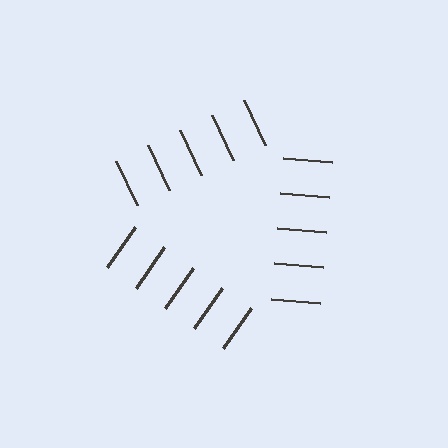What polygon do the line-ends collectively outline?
An illusory triangle — the line segments terminate on its edges but no continuous stroke is drawn.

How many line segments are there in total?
15 — 5 along each of the 3 edges.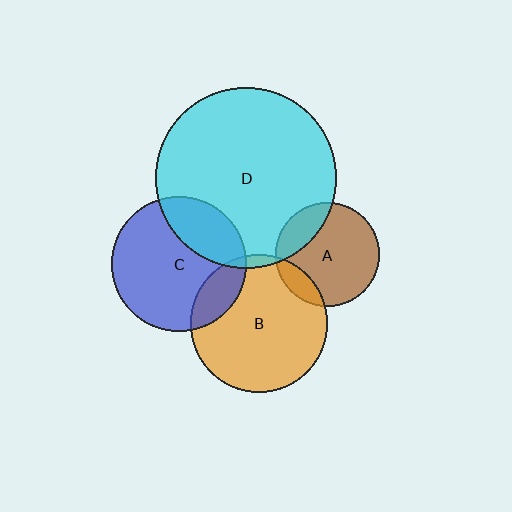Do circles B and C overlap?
Yes.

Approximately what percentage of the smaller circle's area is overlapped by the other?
Approximately 15%.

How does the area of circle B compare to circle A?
Approximately 1.8 times.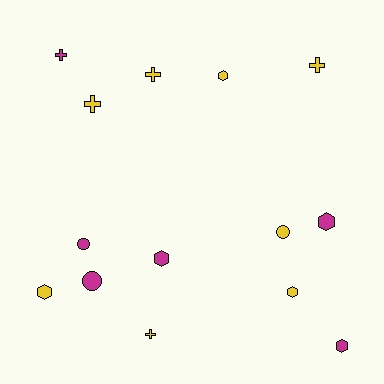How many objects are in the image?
There are 14 objects.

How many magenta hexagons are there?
There are 3 magenta hexagons.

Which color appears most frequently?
Yellow, with 8 objects.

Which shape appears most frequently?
Hexagon, with 6 objects.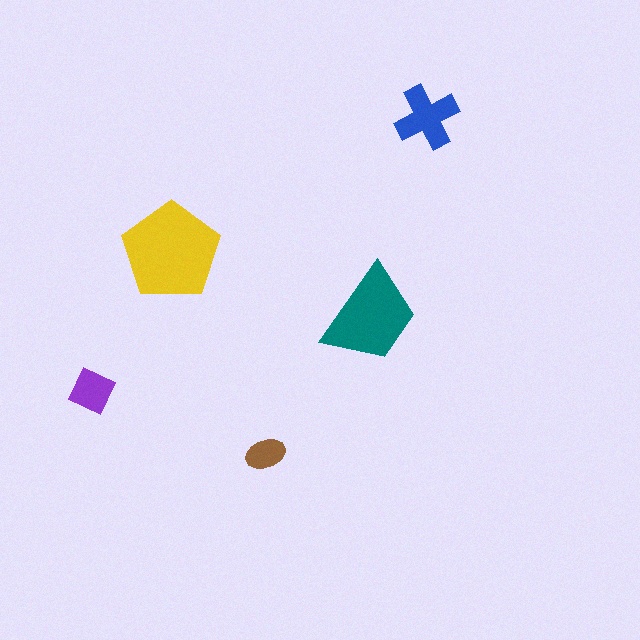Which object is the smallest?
The brown ellipse.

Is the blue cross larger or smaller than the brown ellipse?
Larger.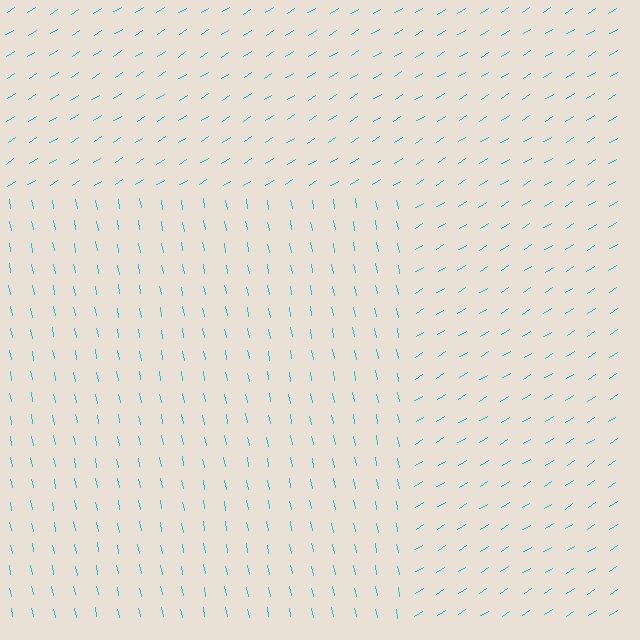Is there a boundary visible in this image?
Yes, there is a texture boundary formed by a change in line orientation.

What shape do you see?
I see a rectangle.